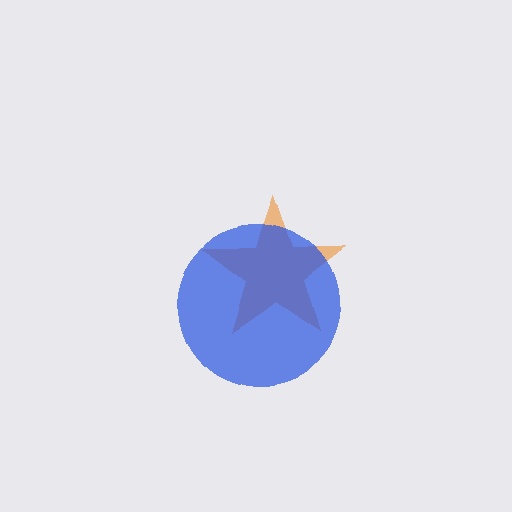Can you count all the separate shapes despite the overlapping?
Yes, there are 2 separate shapes.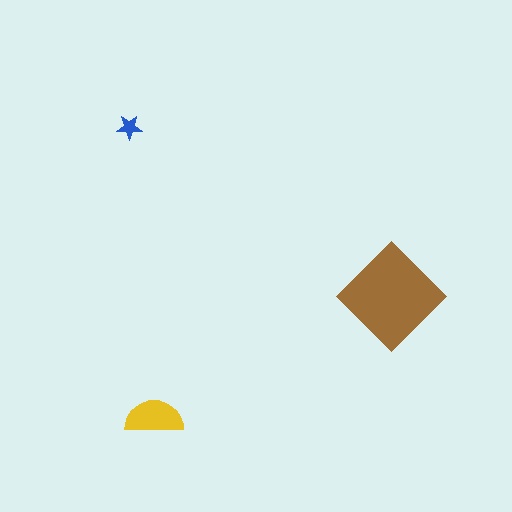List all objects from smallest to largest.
The blue star, the yellow semicircle, the brown diamond.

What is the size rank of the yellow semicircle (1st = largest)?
2nd.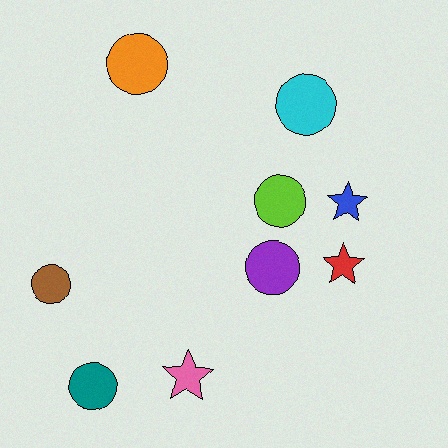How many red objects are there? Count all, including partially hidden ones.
There is 1 red object.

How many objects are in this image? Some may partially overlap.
There are 9 objects.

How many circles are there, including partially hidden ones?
There are 6 circles.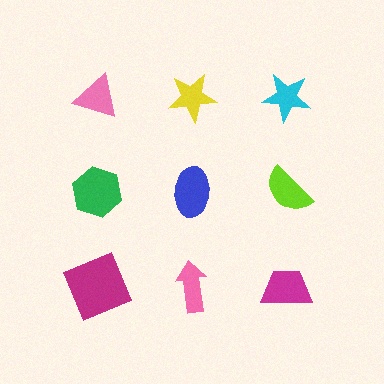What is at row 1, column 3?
A cyan star.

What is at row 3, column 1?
A magenta square.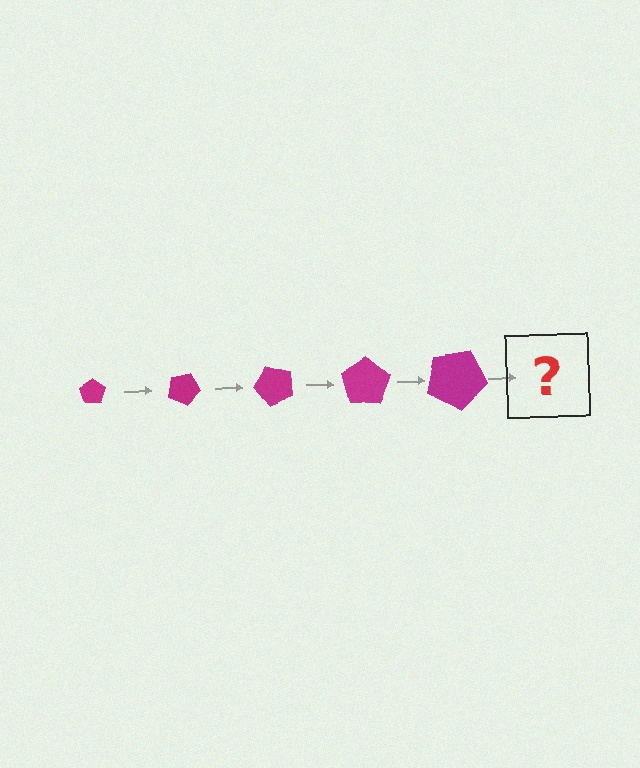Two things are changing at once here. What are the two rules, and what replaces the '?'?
The two rules are that the pentagon grows larger each step and it rotates 25 degrees each step. The '?' should be a pentagon, larger than the previous one and rotated 125 degrees from the start.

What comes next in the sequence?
The next element should be a pentagon, larger than the previous one and rotated 125 degrees from the start.